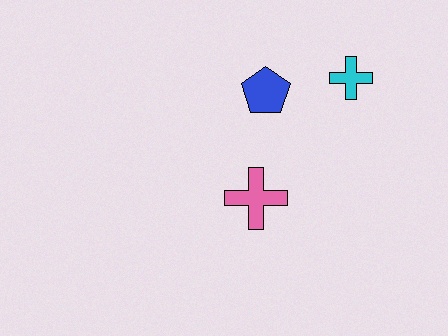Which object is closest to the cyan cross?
The blue pentagon is closest to the cyan cross.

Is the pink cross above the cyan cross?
No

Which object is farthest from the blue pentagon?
The pink cross is farthest from the blue pentagon.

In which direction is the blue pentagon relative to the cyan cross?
The blue pentagon is to the left of the cyan cross.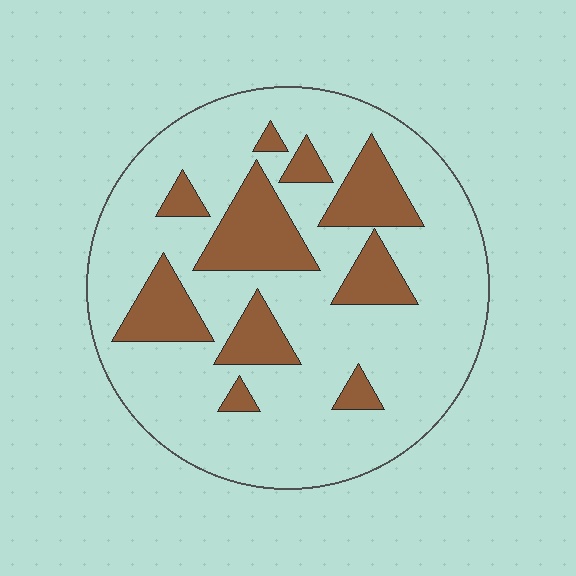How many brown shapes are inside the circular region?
10.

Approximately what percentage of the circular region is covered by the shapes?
Approximately 25%.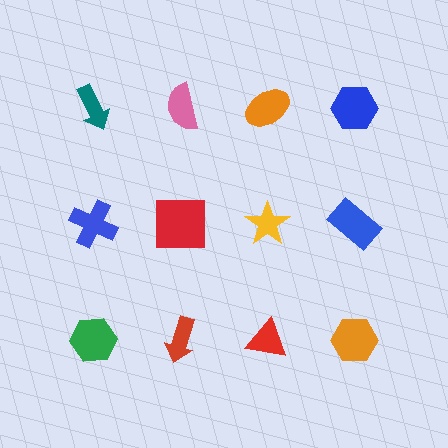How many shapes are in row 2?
4 shapes.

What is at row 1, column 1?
A teal arrow.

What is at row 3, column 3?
A red triangle.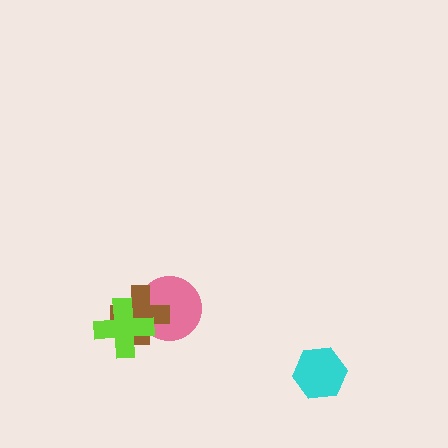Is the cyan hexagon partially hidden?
No, no other shape covers it.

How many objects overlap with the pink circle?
2 objects overlap with the pink circle.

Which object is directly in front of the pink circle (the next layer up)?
The brown cross is directly in front of the pink circle.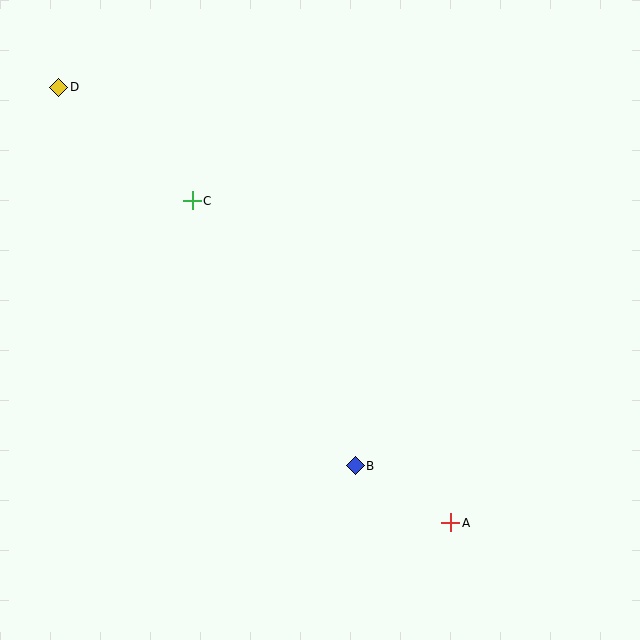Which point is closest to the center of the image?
Point B at (355, 466) is closest to the center.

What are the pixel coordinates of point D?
Point D is at (59, 87).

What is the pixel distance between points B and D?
The distance between B and D is 481 pixels.